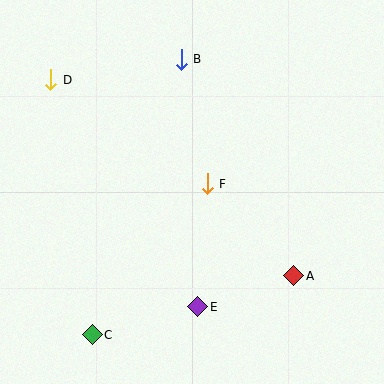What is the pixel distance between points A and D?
The distance between A and D is 312 pixels.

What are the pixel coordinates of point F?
Point F is at (207, 184).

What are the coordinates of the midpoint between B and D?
The midpoint between B and D is at (116, 70).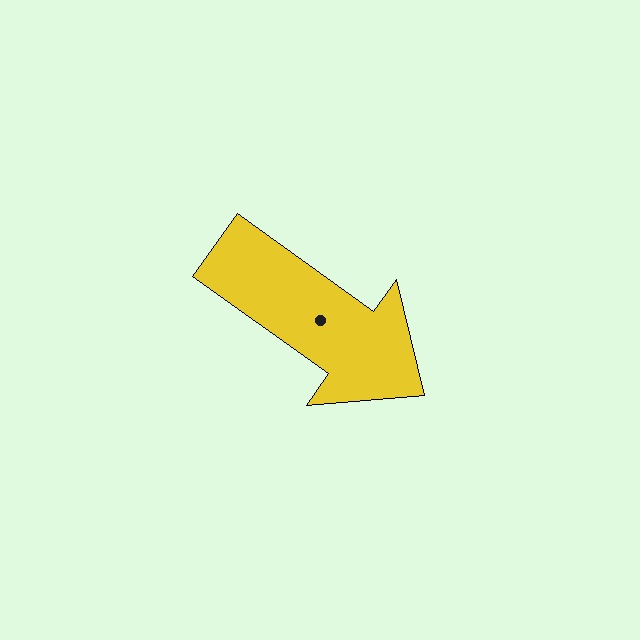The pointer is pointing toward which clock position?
Roughly 4 o'clock.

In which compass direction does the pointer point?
Southeast.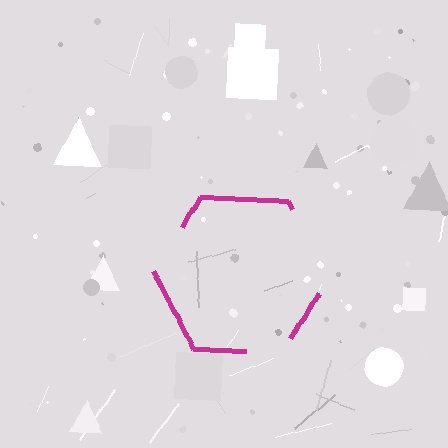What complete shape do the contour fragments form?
The contour fragments form a hexagon.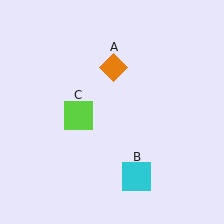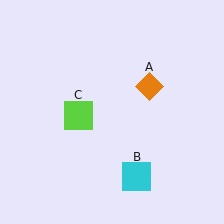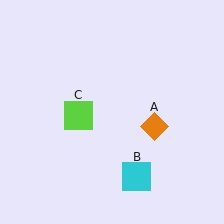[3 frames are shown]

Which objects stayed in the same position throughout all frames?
Cyan square (object B) and lime square (object C) remained stationary.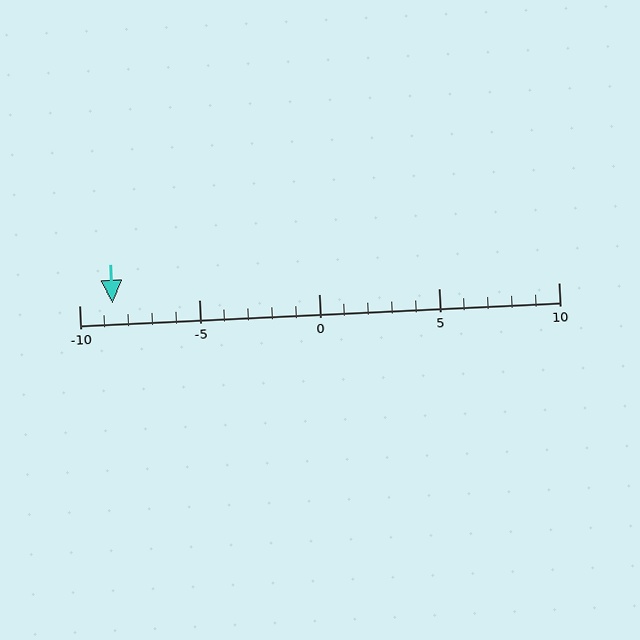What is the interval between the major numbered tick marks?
The major tick marks are spaced 5 units apart.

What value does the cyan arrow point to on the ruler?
The cyan arrow points to approximately -9.